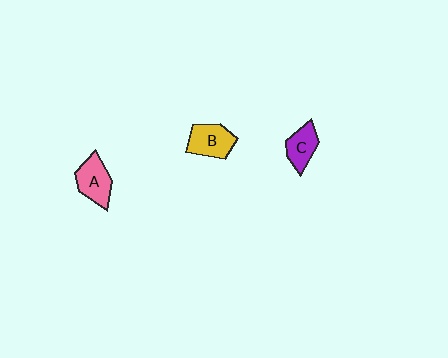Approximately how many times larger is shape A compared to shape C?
Approximately 1.2 times.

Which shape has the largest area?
Shape B (yellow).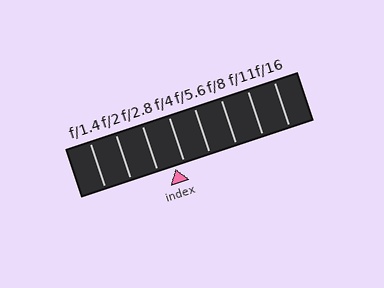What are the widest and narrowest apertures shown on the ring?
The widest aperture shown is f/1.4 and the narrowest is f/16.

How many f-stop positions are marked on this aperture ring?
There are 8 f-stop positions marked.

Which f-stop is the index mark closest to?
The index mark is closest to f/4.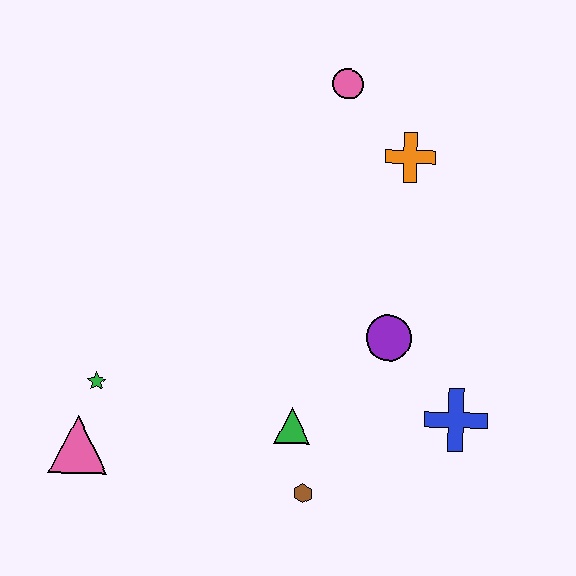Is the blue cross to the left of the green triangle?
No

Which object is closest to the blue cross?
The purple circle is closest to the blue cross.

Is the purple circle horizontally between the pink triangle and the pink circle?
No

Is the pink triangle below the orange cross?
Yes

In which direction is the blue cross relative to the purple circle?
The blue cross is below the purple circle.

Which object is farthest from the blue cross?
The pink triangle is farthest from the blue cross.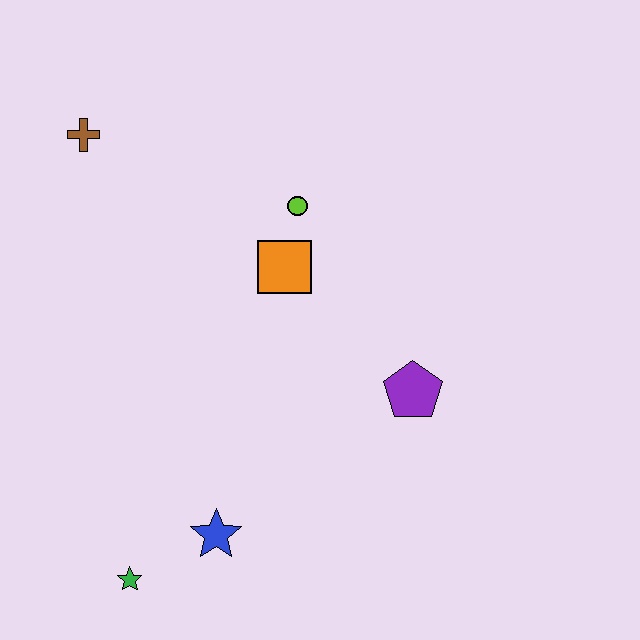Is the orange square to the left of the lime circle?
Yes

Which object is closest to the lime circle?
The orange square is closest to the lime circle.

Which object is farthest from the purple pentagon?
The brown cross is farthest from the purple pentagon.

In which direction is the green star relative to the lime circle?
The green star is below the lime circle.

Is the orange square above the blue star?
Yes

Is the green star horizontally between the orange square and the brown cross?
Yes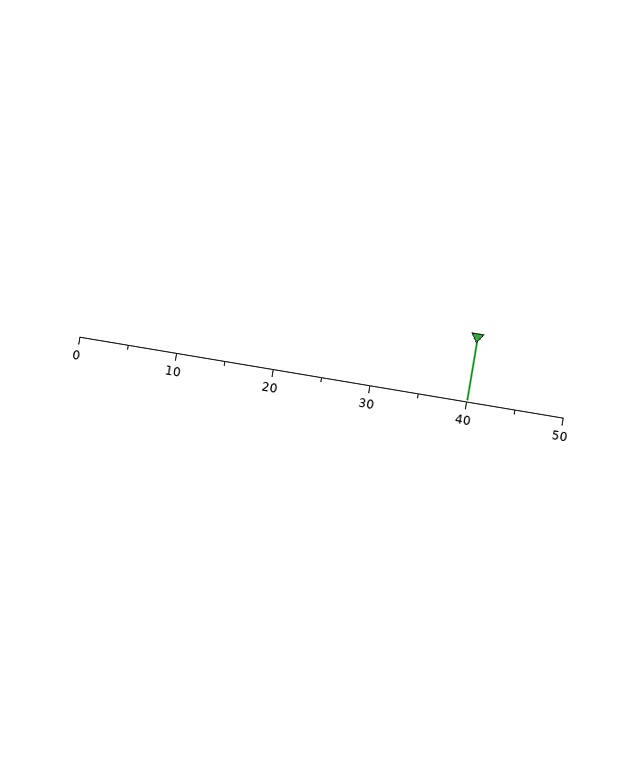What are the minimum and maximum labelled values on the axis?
The axis runs from 0 to 50.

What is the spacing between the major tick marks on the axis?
The major ticks are spaced 10 apart.